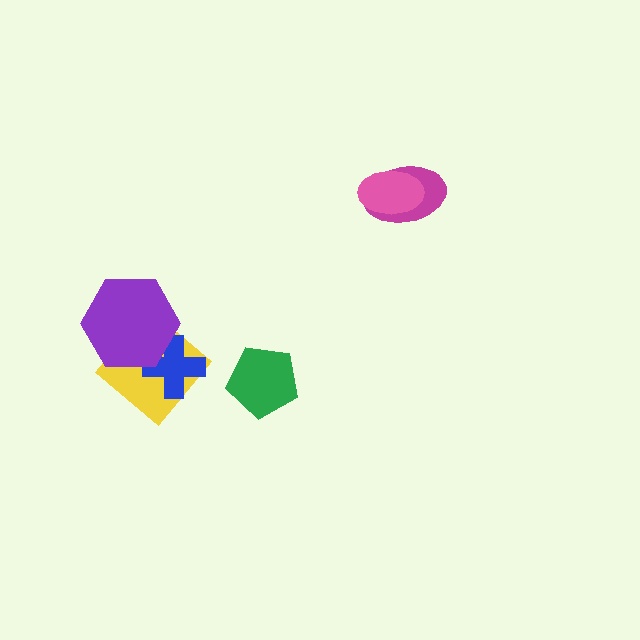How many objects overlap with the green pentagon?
0 objects overlap with the green pentagon.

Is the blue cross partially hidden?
Yes, it is partially covered by another shape.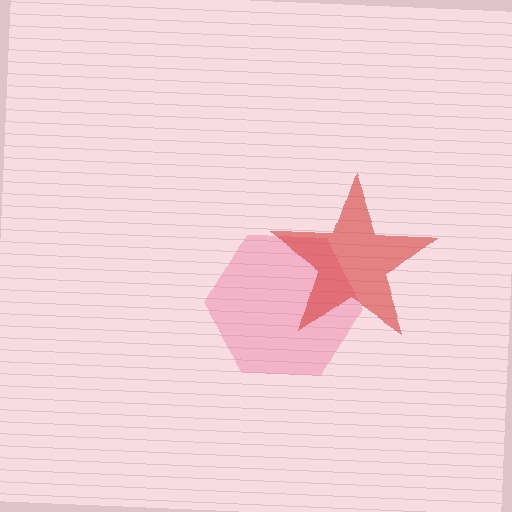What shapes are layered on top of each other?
The layered shapes are: a pink hexagon, a red star.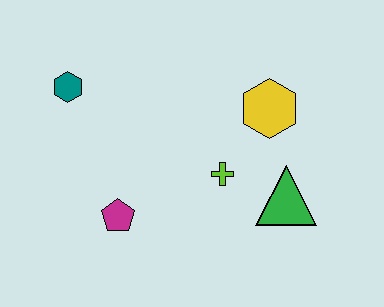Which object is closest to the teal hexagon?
The magenta pentagon is closest to the teal hexagon.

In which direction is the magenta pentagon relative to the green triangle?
The magenta pentagon is to the left of the green triangle.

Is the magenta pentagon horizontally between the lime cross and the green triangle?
No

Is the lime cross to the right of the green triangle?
No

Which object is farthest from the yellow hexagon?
The teal hexagon is farthest from the yellow hexagon.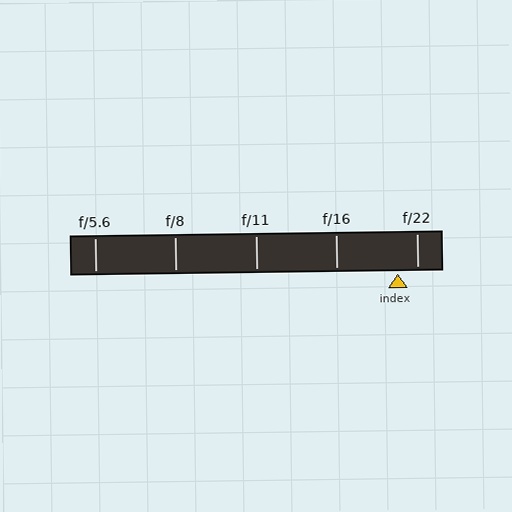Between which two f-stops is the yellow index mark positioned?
The index mark is between f/16 and f/22.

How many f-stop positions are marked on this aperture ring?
There are 5 f-stop positions marked.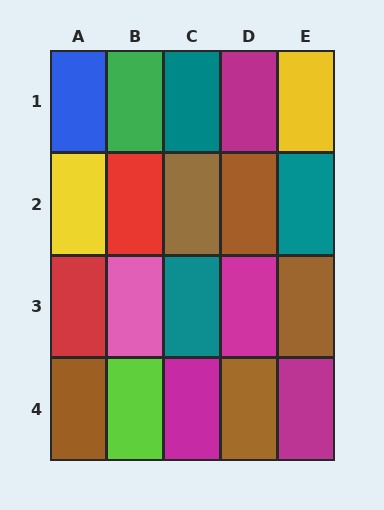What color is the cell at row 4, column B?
Lime.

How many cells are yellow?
2 cells are yellow.